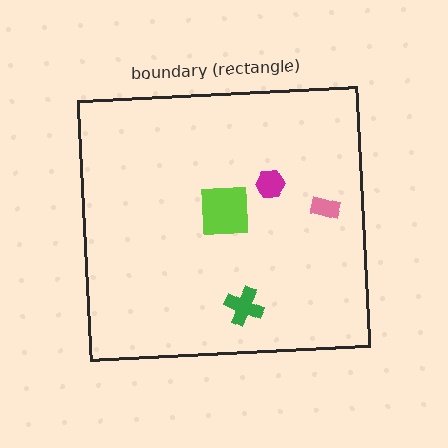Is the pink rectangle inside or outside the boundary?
Inside.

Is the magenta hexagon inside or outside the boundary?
Inside.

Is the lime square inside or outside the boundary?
Inside.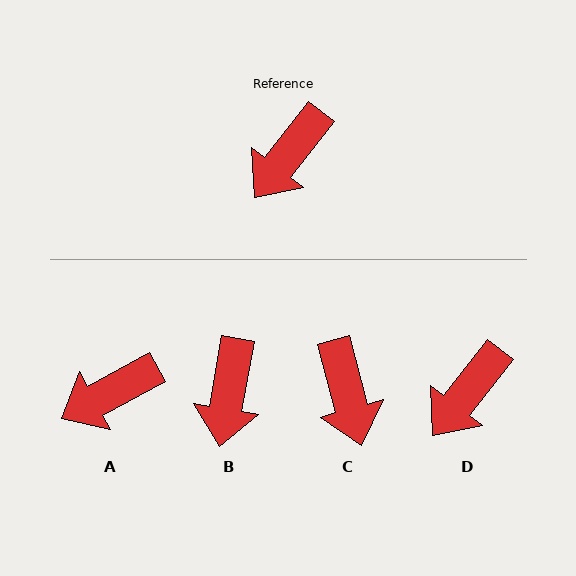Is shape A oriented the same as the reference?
No, it is off by about 23 degrees.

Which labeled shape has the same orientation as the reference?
D.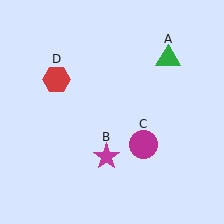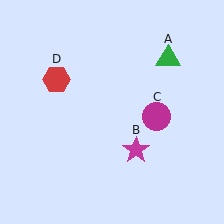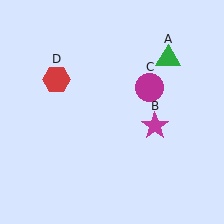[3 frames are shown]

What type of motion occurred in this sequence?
The magenta star (object B), magenta circle (object C) rotated counterclockwise around the center of the scene.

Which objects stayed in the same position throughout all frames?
Green triangle (object A) and red hexagon (object D) remained stationary.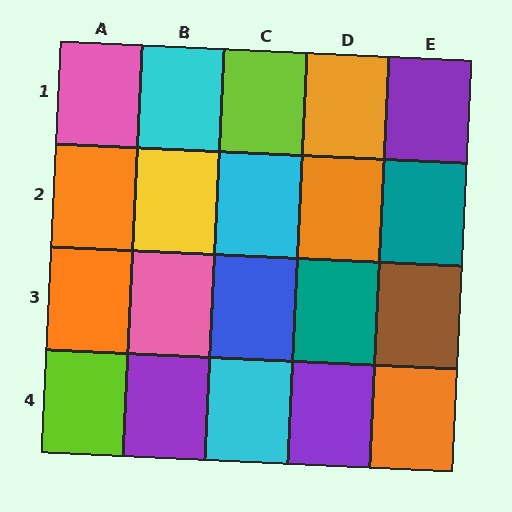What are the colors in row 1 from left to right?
Pink, cyan, lime, orange, purple.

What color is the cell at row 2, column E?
Teal.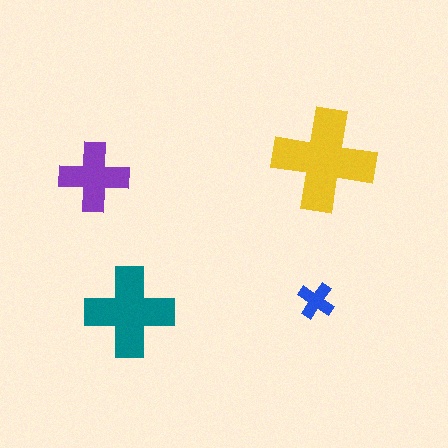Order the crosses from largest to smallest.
the yellow one, the teal one, the purple one, the blue one.